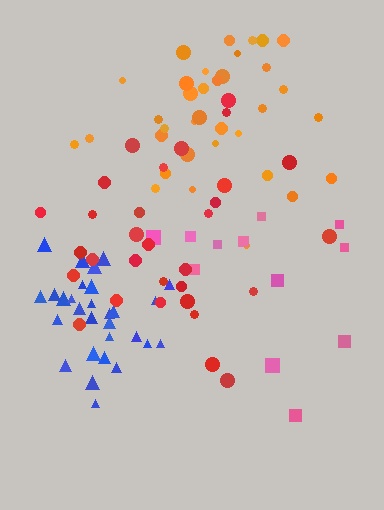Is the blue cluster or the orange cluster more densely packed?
Blue.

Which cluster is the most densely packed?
Blue.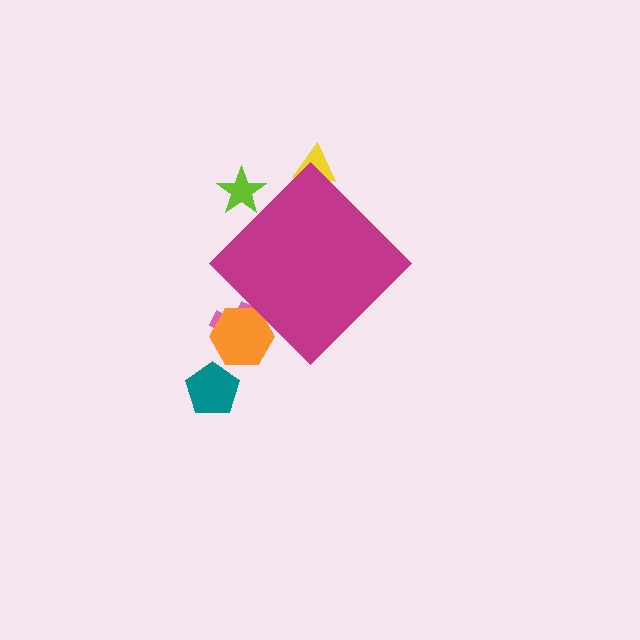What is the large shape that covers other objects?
A magenta diamond.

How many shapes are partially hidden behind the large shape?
4 shapes are partially hidden.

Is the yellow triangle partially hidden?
Yes, the yellow triangle is partially hidden behind the magenta diamond.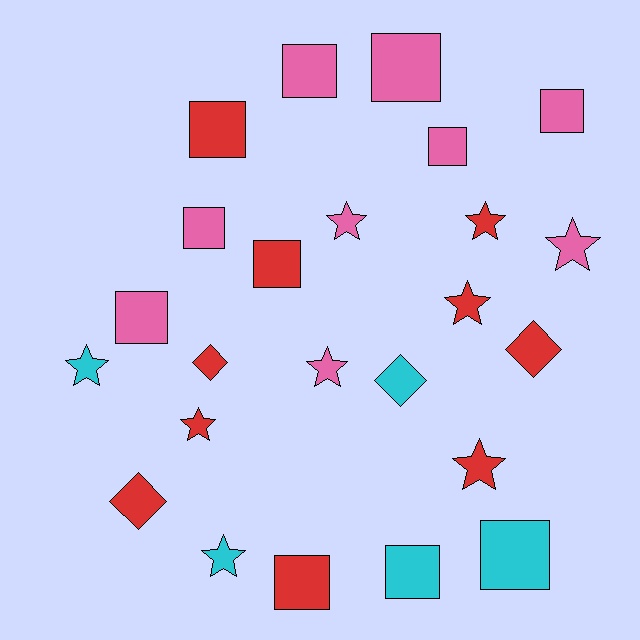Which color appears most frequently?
Red, with 10 objects.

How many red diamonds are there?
There are 3 red diamonds.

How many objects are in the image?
There are 24 objects.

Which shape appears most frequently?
Square, with 11 objects.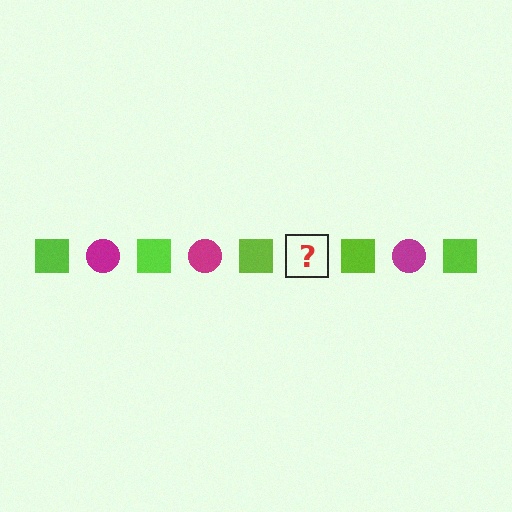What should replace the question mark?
The question mark should be replaced with a magenta circle.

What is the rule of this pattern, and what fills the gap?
The rule is that the pattern alternates between lime square and magenta circle. The gap should be filled with a magenta circle.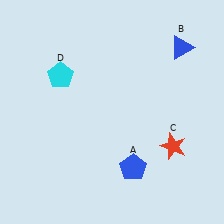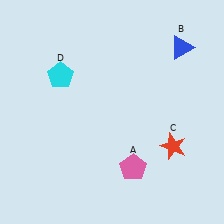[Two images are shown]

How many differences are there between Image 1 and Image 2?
There is 1 difference between the two images.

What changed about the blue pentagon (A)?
In Image 1, A is blue. In Image 2, it changed to pink.